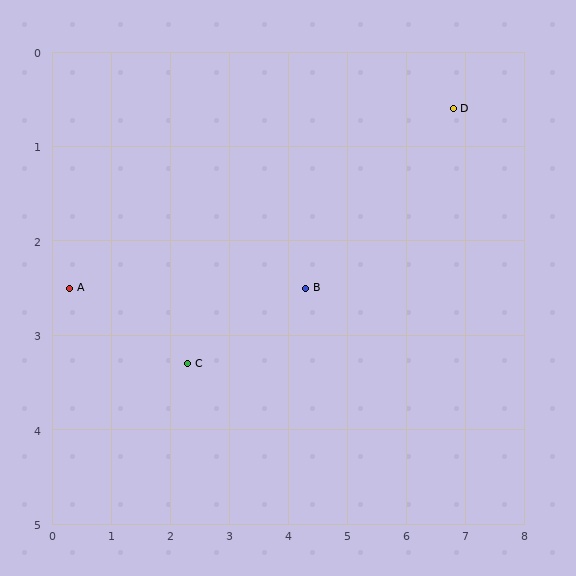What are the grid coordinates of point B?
Point B is at approximately (4.3, 2.5).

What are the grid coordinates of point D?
Point D is at approximately (6.8, 0.6).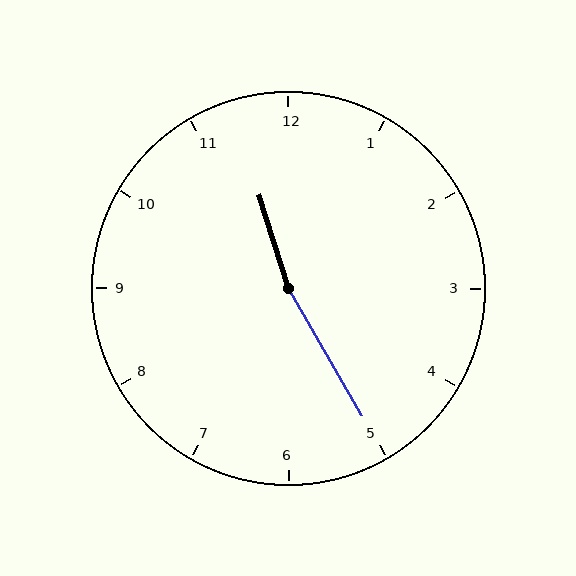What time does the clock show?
11:25.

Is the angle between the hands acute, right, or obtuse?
It is obtuse.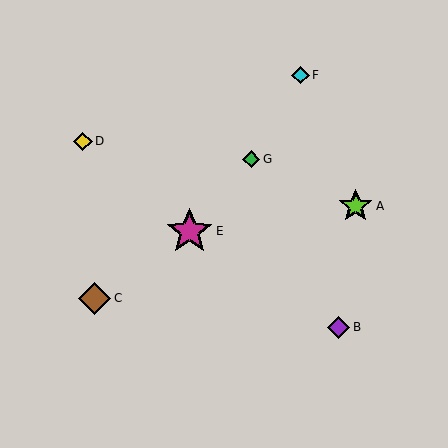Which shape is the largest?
The magenta star (labeled E) is the largest.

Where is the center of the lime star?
The center of the lime star is at (356, 206).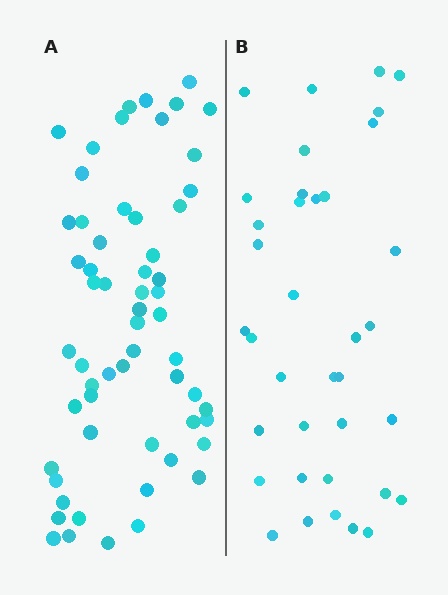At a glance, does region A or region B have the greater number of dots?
Region A (the left region) has more dots.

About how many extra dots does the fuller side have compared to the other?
Region A has approximately 20 more dots than region B.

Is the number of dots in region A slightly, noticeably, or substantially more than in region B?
Region A has substantially more. The ratio is roughly 1.6 to 1.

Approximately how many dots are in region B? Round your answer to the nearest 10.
About 40 dots. (The exact count is 37, which rounds to 40.)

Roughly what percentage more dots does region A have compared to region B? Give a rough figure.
About 60% more.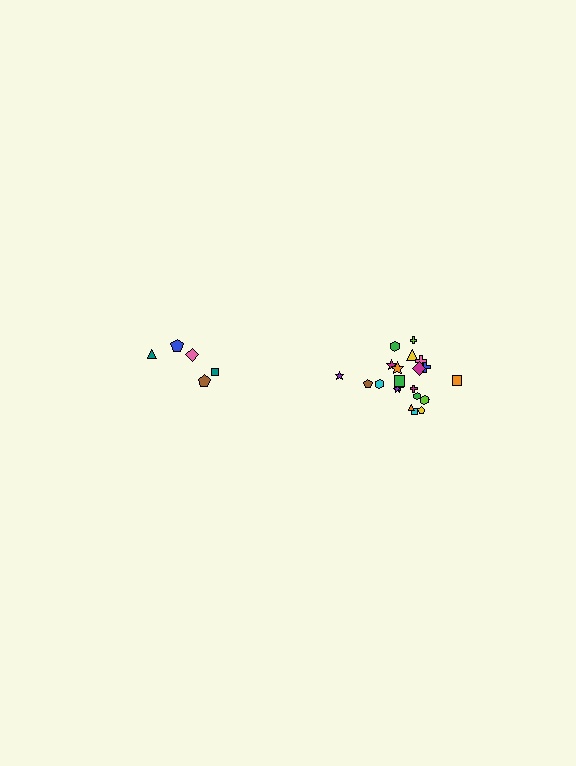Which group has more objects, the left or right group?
The right group.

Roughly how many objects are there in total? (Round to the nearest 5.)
Roughly 25 objects in total.